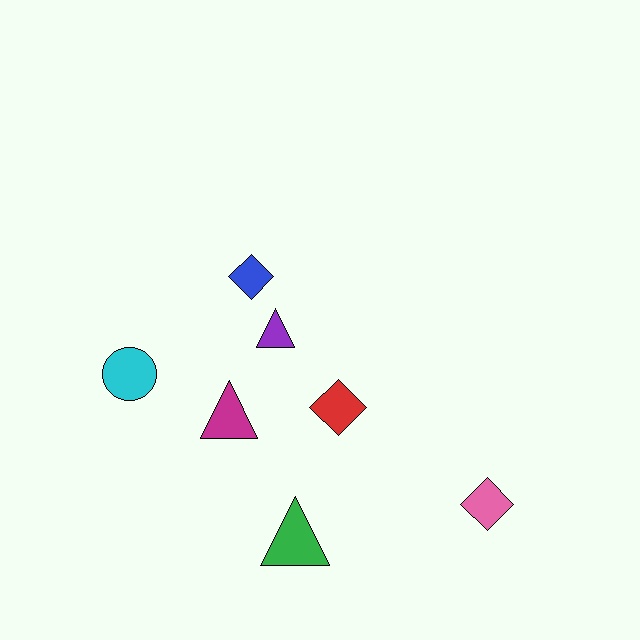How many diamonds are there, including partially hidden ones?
There are 3 diamonds.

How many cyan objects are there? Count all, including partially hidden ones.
There is 1 cyan object.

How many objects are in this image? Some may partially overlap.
There are 7 objects.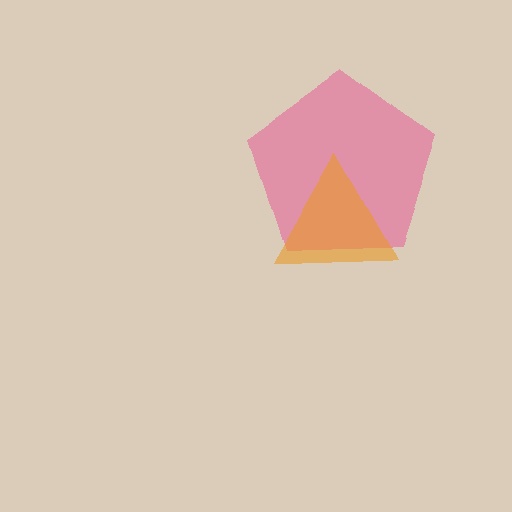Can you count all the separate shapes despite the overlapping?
Yes, there are 2 separate shapes.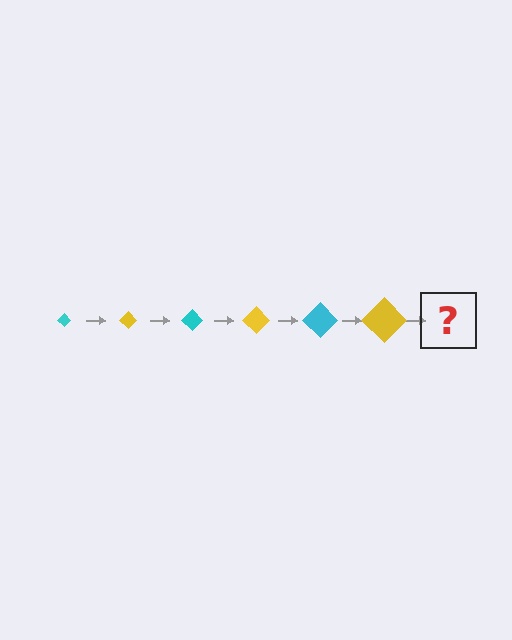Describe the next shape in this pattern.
It should be a cyan diamond, larger than the previous one.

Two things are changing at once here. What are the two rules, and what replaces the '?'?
The two rules are that the diamond grows larger each step and the color cycles through cyan and yellow. The '?' should be a cyan diamond, larger than the previous one.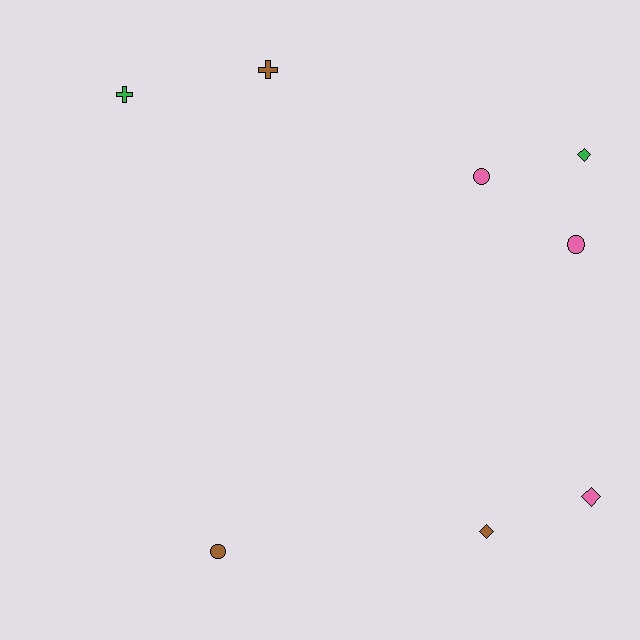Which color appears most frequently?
Pink, with 3 objects.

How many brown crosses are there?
There is 1 brown cross.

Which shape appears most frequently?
Diamond, with 3 objects.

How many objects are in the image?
There are 8 objects.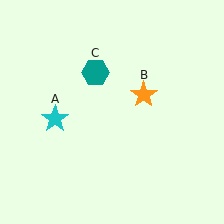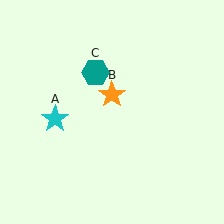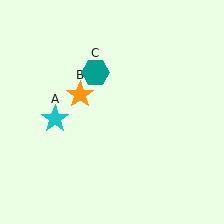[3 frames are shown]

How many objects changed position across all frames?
1 object changed position: orange star (object B).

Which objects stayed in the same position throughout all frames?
Cyan star (object A) and teal hexagon (object C) remained stationary.